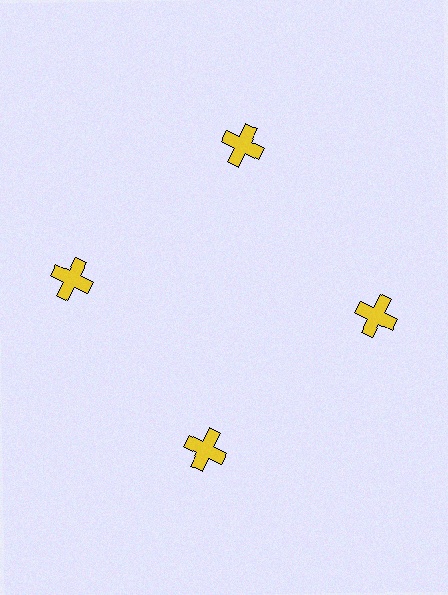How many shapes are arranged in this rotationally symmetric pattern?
There are 4 shapes, arranged in 4 groups of 1.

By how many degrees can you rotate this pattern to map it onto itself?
The pattern maps onto itself every 90 degrees of rotation.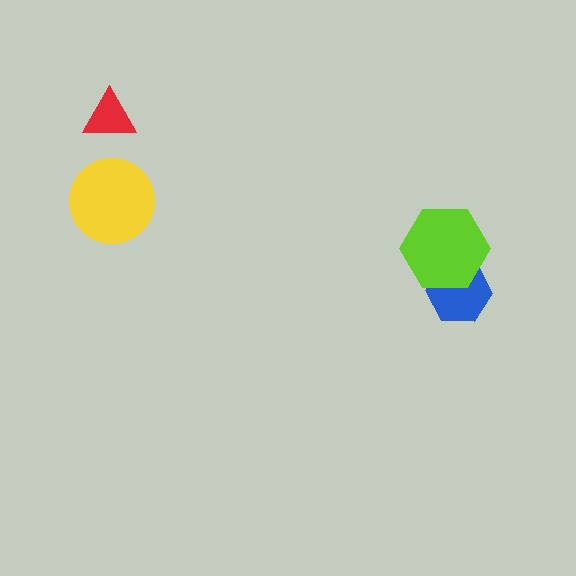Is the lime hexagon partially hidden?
No, no other shape covers it.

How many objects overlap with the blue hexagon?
1 object overlaps with the blue hexagon.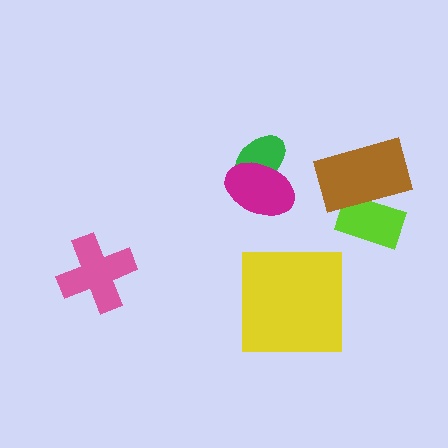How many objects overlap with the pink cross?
0 objects overlap with the pink cross.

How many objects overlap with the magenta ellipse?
1 object overlaps with the magenta ellipse.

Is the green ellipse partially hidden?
Yes, it is partially covered by another shape.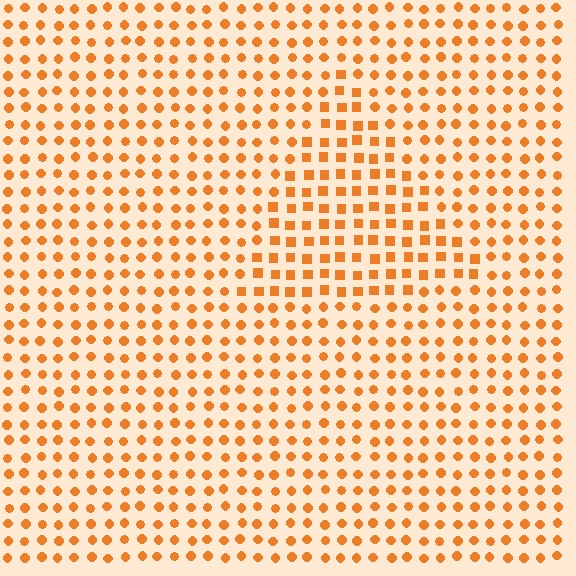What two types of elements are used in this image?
The image uses squares inside the triangle region and circles outside it.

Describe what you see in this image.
The image is filled with small orange elements arranged in a uniform grid. A triangle-shaped region contains squares, while the surrounding area contains circles. The boundary is defined purely by the change in element shape.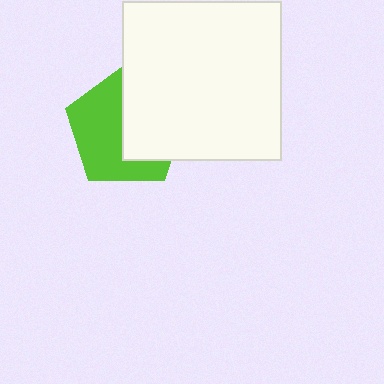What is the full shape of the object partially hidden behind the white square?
The partially hidden object is a lime pentagon.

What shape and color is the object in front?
The object in front is a white square.